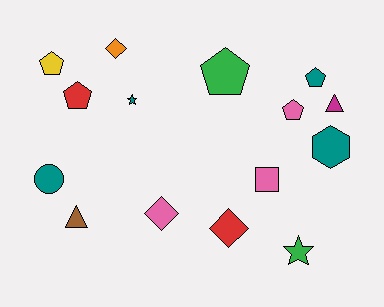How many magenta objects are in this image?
There is 1 magenta object.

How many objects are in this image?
There are 15 objects.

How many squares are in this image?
There is 1 square.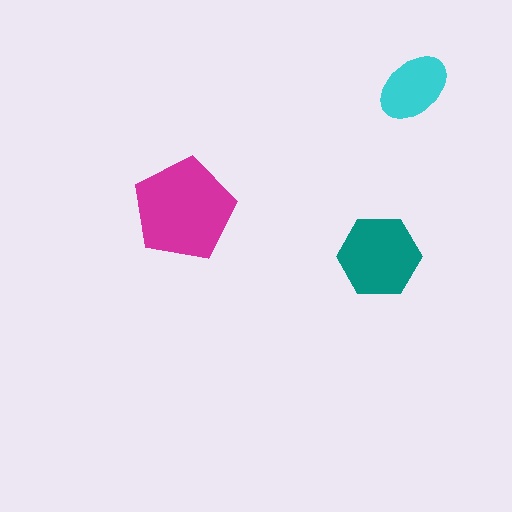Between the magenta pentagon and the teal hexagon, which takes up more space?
The magenta pentagon.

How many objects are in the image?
There are 3 objects in the image.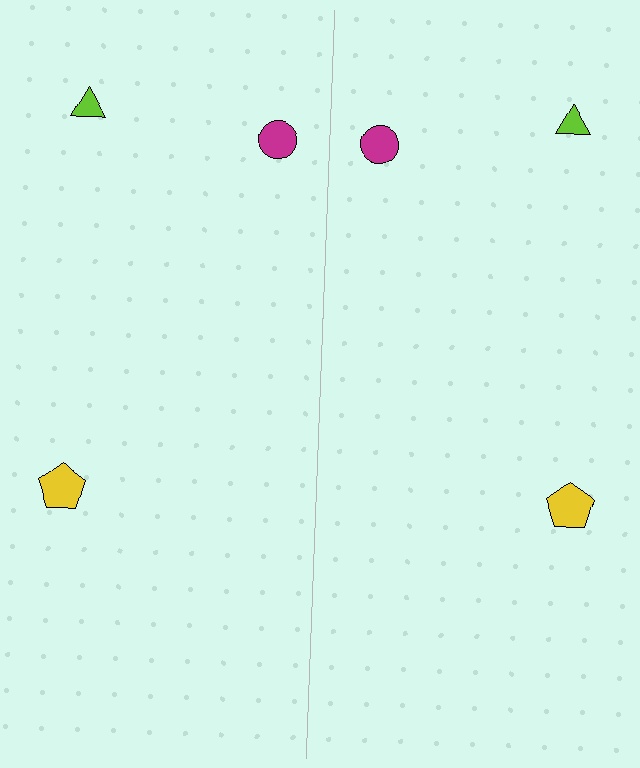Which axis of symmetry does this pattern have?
The pattern has a vertical axis of symmetry running through the center of the image.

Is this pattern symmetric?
Yes, this pattern has bilateral (reflection) symmetry.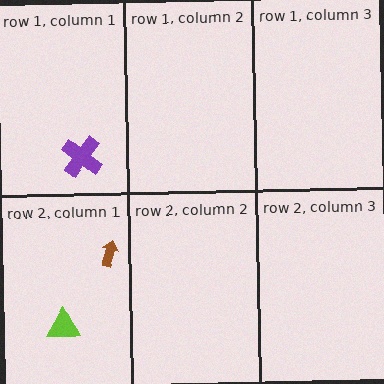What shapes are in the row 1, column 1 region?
The purple cross.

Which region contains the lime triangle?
The row 2, column 1 region.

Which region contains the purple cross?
The row 1, column 1 region.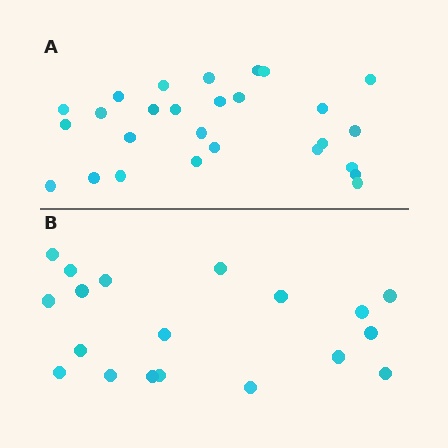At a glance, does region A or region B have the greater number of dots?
Region A (the top region) has more dots.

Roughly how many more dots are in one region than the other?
Region A has roughly 8 or so more dots than region B.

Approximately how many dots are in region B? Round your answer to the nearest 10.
About 20 dots. (The exact count is 19, which rounds to 20.)